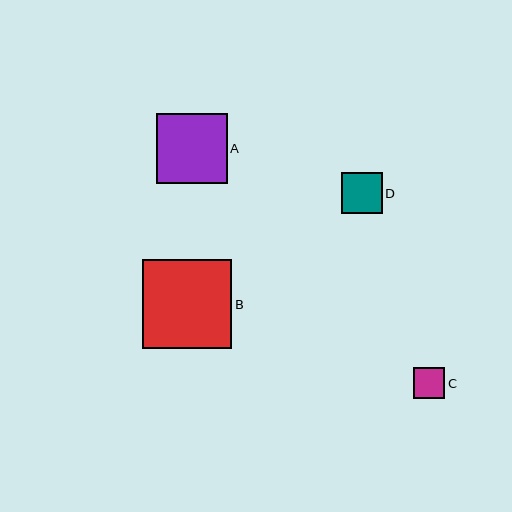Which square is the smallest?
Square C is the smallest with a size of approximately 31 pixels.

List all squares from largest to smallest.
From largest to smallest: B, A, D, C.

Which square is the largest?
Square B is the largest with a size of approximately 89 pixels.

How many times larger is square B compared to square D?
Square B is approximately 2.2 times the size of square D.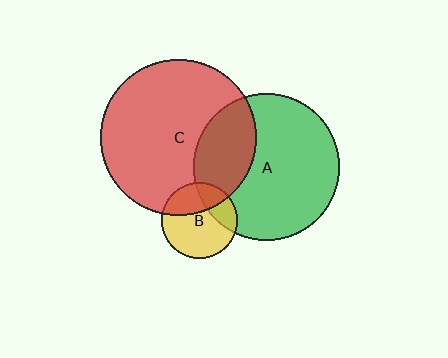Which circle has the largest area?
Circle C (red).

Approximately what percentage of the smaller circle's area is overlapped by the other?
Approximately 35%.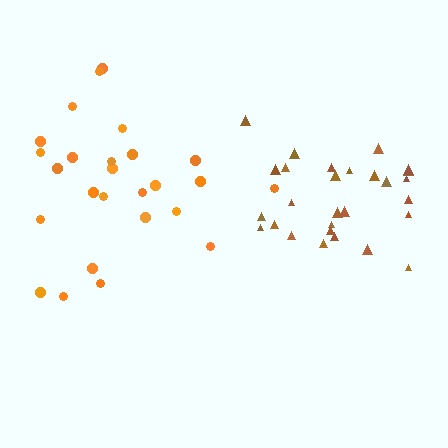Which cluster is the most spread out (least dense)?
Orange.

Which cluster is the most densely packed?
Brown.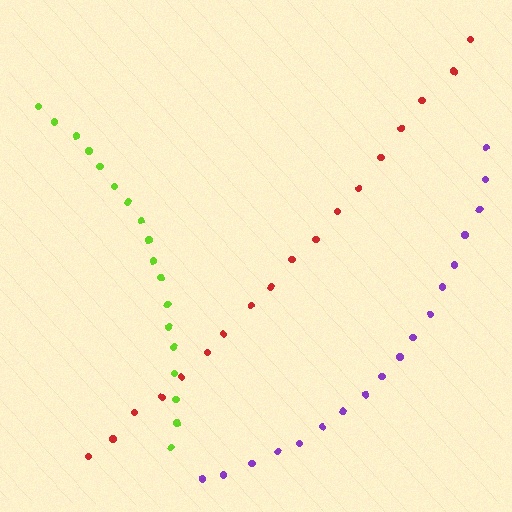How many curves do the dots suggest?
There are 3 distinct paths.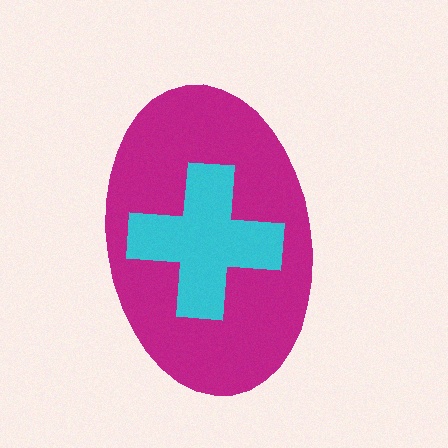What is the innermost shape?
The cyan cross.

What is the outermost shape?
The magenta ellipse.